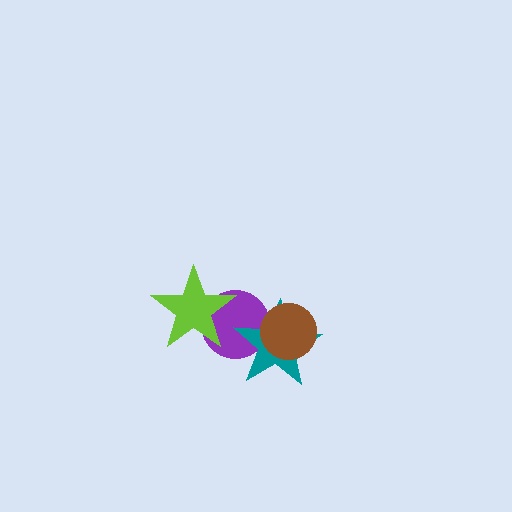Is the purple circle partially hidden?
Yes, it is partially covered by another shape.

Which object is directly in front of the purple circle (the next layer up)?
The teal star is directly in front of the purple circle.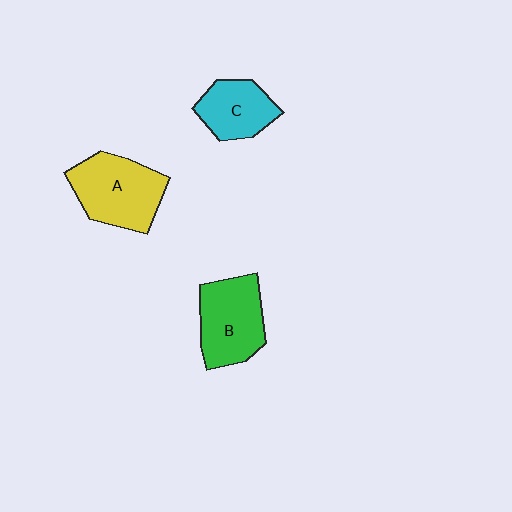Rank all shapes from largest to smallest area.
From largest to smallest: A (yellow), B (green), C (cyan).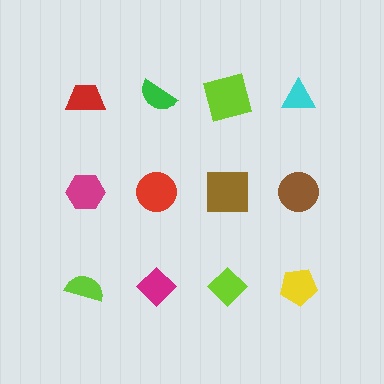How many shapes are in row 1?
4 shapes.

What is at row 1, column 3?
A lime square.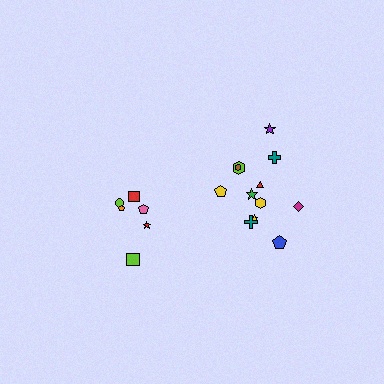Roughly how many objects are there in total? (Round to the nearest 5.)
Roughly 20 objects in total.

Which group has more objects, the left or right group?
The right group.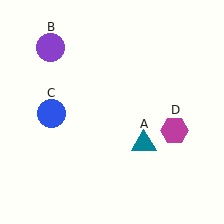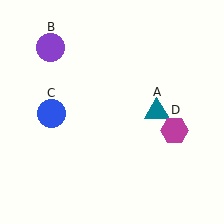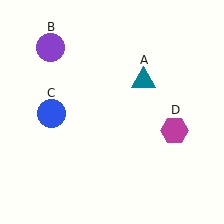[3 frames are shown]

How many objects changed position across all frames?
1 object changed position: teal triangle (object A).